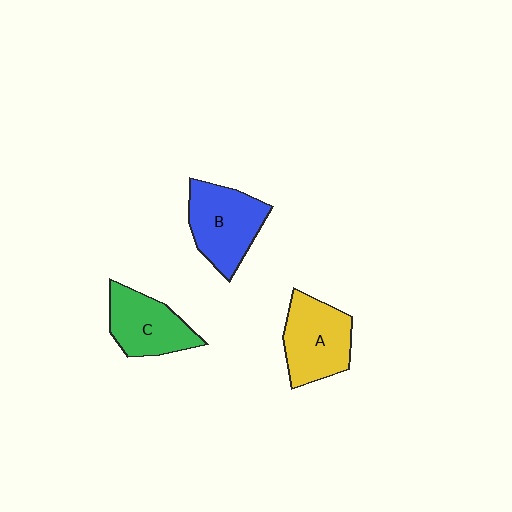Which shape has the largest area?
Shape B (blue).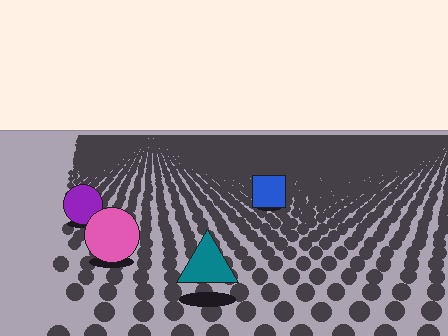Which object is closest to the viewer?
The teal triangle is closest. The texture marks near it are larger and more spread out.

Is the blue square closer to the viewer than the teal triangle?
No. The teal triangle is closer — you can tell from the texture gradient: the ground texture is coarser near it.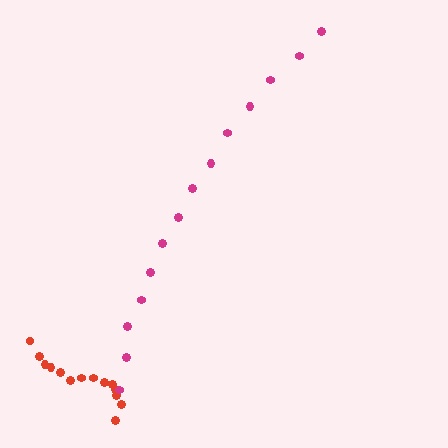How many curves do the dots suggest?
There are 2 distinct paths.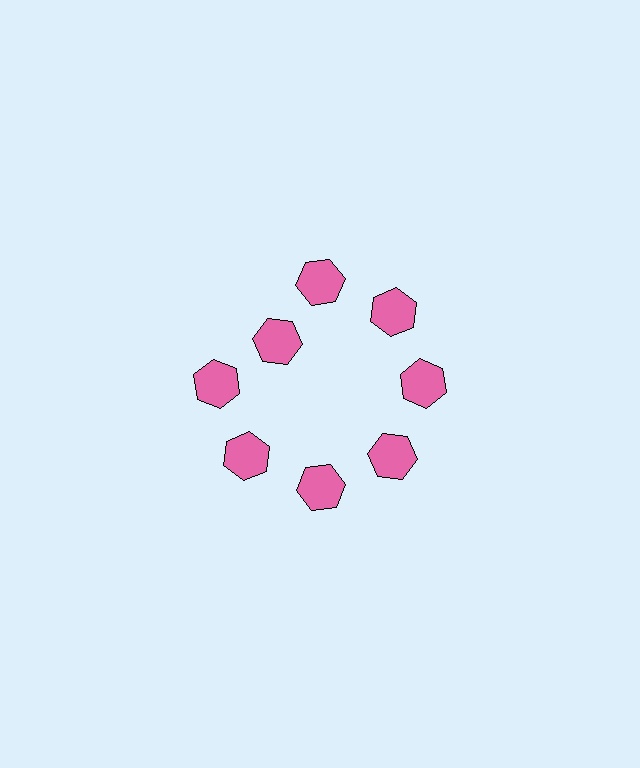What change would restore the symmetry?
The symmetry would be restored by moving it outward, back onto the ring so that all 8 hexagons sit at equal angles and equal distance from the center.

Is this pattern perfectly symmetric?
No. The 8 pink hexagons are arranged in a ring, but one element near the 10 o'clock position is pulled inward toward the center, breaking the 8-fold rotational symmetry.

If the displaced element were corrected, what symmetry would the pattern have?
It would have 8-fold rotational symmetry — the pattern would map onto itself every 45 degrees.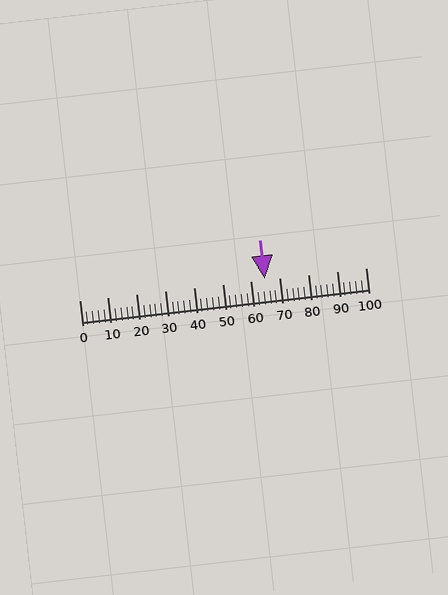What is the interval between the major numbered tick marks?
The major tick marks are spaced 10 units apart.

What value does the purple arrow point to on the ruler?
The purple arrow points to approximately 65.